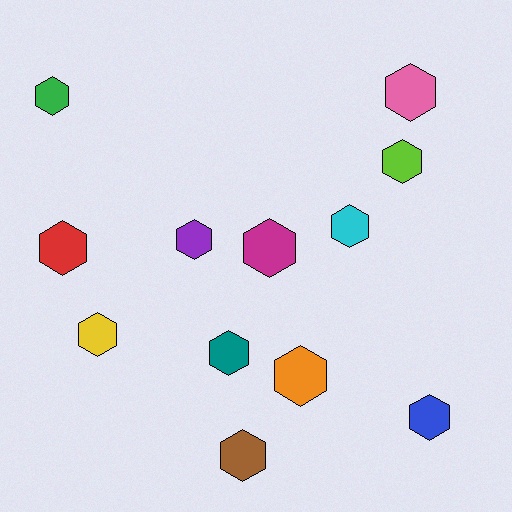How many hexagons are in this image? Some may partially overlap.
There are 12 hexagons.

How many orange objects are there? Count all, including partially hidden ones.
There is 1 orange object.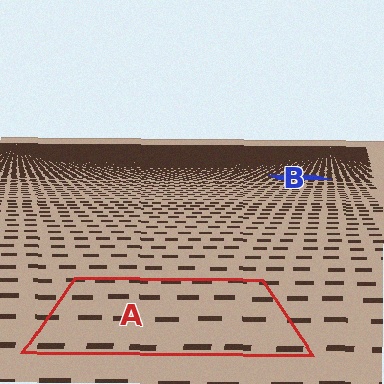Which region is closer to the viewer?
Region A is closer. The texture elements there are larger and more spread out.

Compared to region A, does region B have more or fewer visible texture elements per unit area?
Region B has more texture elements per unit area — they are packed more densely because it is farther away.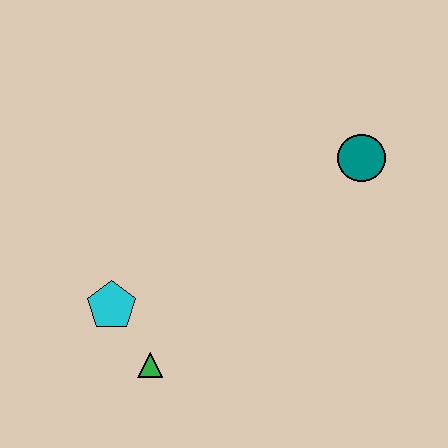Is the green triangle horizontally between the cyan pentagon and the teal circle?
Yes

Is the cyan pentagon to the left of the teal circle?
Yes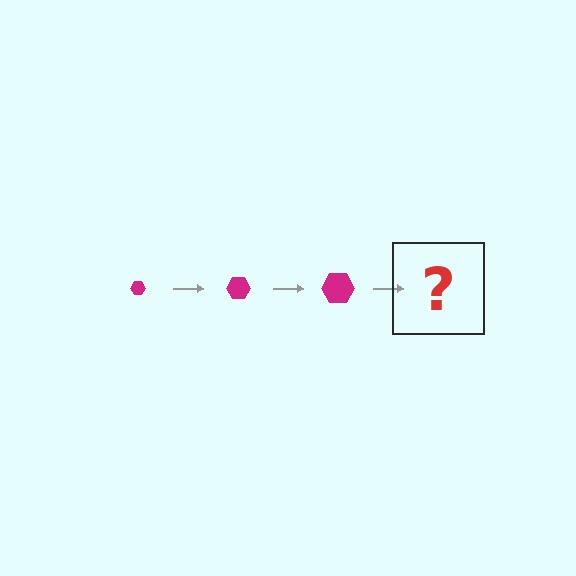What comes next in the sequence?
The next element should be a magenta hexagon, larger than the previous one.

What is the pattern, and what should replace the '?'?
The pattern is that the hexagon gets progressively larger each step. The '?' should be a magenta hexagon, larger than the previous one.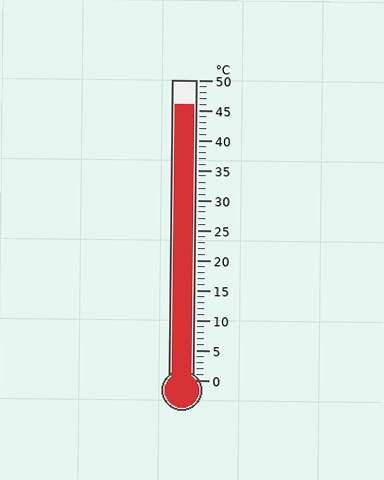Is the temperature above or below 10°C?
The temperature is above 10°C.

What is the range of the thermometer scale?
The thermometer scale ranges from 0°C to 50°C.